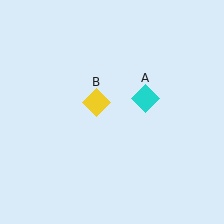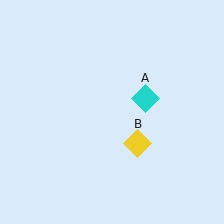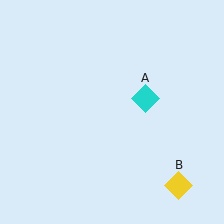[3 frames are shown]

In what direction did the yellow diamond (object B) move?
The yellow diamond (object B) moved down and to the right.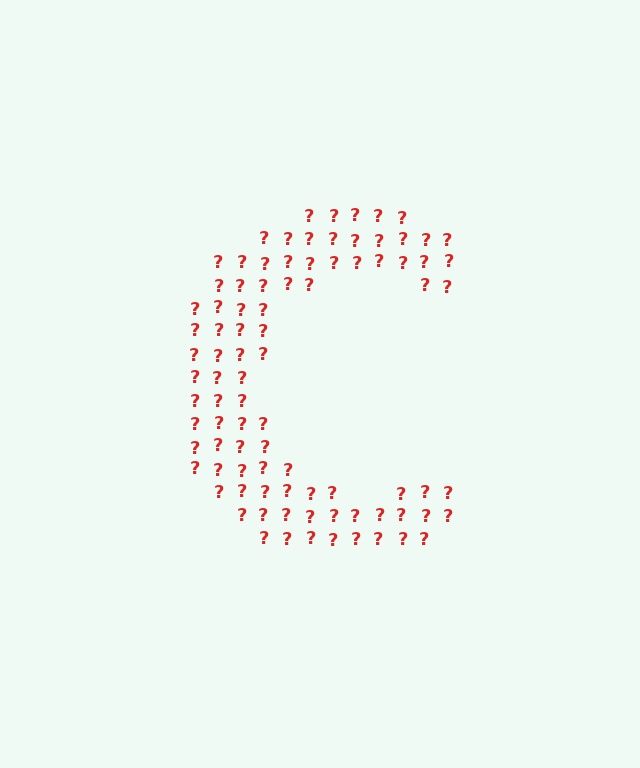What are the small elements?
The small elements are question marks.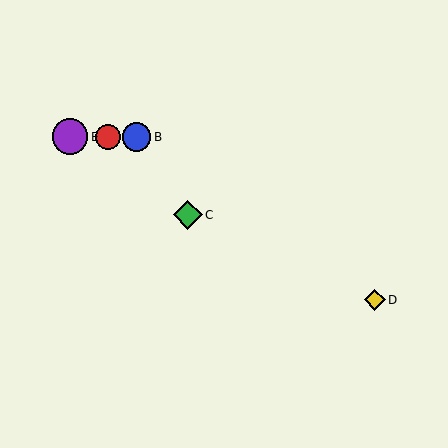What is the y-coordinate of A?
Object A is at y≈137.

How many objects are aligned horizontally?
3 objects (A, B, E) are aligned horizontally.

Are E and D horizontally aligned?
No, E is at y≈137 and D is at y≈300.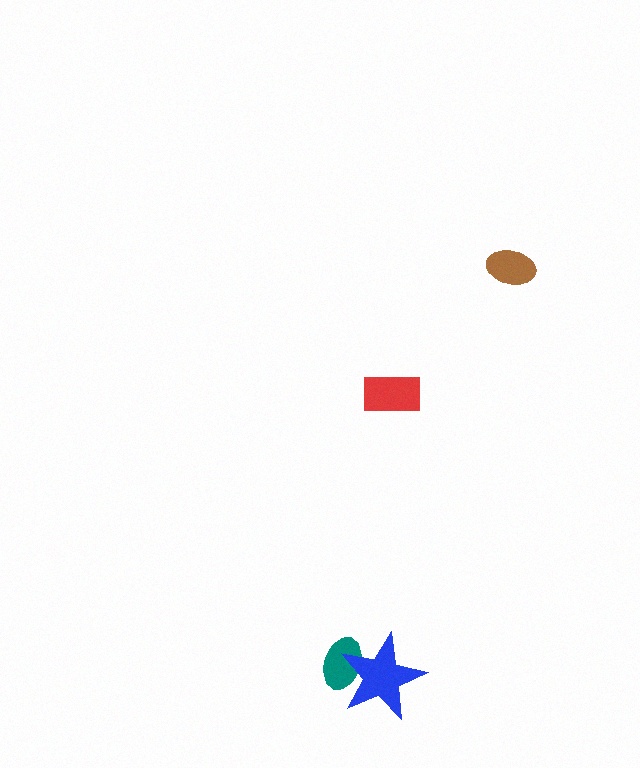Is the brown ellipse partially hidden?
No, no other shape covers it.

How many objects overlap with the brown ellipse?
0 objects overlap with the brown ellipse.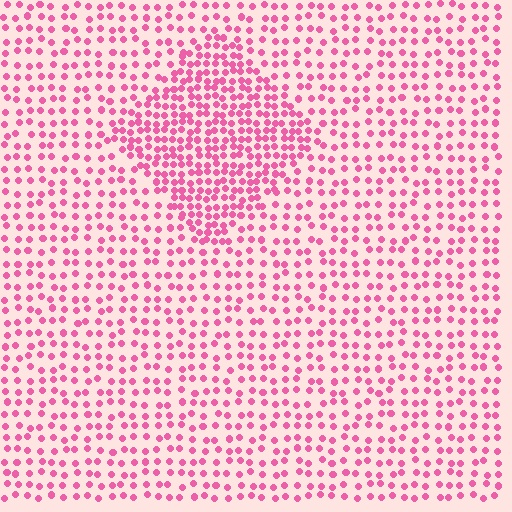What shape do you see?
I see a diamond.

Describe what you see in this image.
The image contains small pink elements arranged at two different densities. A diamond-shaped region is visible where the elements are more densely packed than the surrounding area.